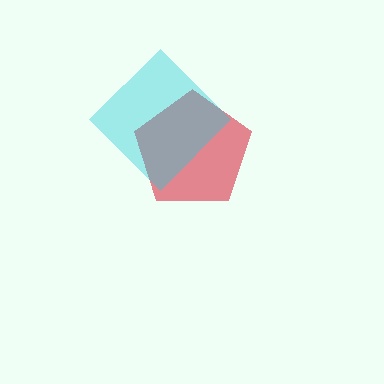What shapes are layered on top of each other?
The layered shapes are: a red pentagon, a cyan diamond.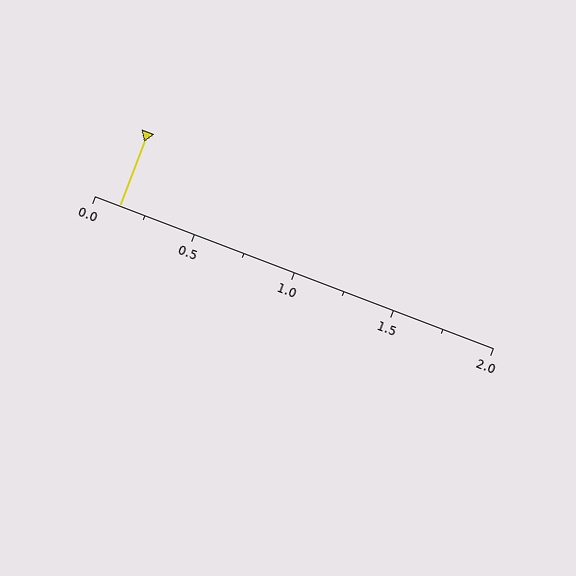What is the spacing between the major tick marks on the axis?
The major ticks are spaced 0.5 apart.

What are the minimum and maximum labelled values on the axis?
The axis runs from 0.0 to 2.0.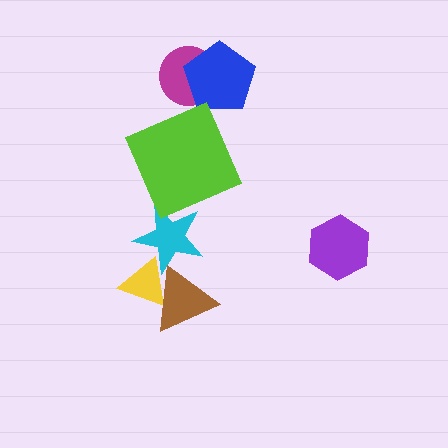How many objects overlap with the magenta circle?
1 object overlaps with the magenta circle.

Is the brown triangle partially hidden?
Yes, it is partially covered by another shape.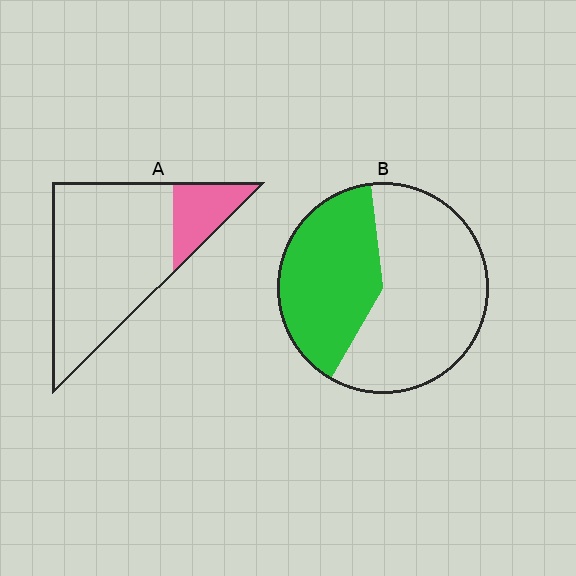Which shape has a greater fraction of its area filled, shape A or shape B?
Shape B.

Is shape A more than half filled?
No.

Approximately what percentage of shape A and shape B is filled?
A is approximately 20% and B is approximately 40%.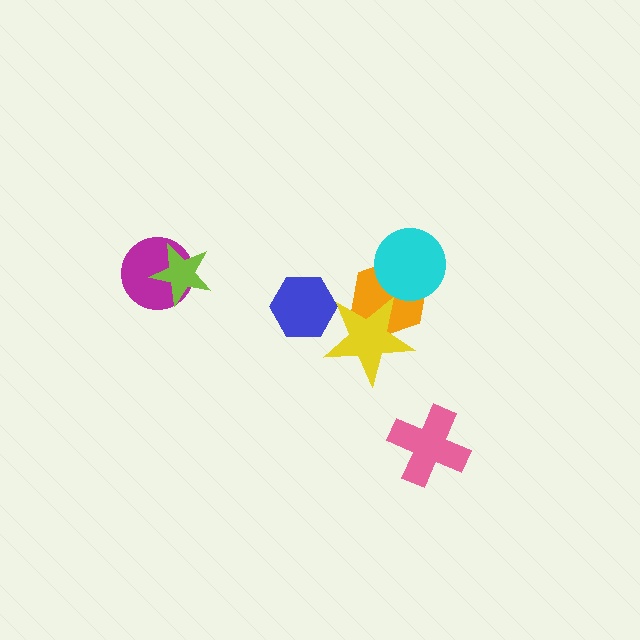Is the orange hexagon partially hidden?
Yes, it is partially covered by another shape.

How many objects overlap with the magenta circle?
1 object overlaps with the magenta circle.